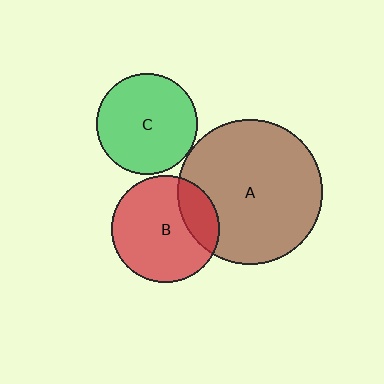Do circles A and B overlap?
Yes.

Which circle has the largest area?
Circle A (brown).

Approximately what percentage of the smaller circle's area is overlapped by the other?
Approximately 20%.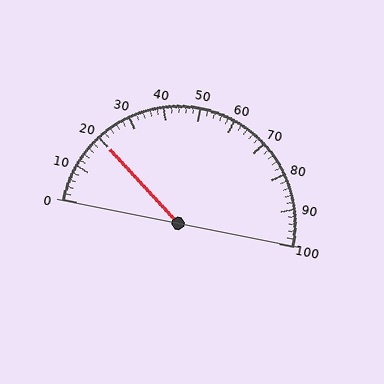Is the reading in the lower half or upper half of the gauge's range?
The reading is in the lower half of the range (0 to 100).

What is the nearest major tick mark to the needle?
The nearest major tick mark is 20.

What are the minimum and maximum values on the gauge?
The gauge ranges from 0 to 100.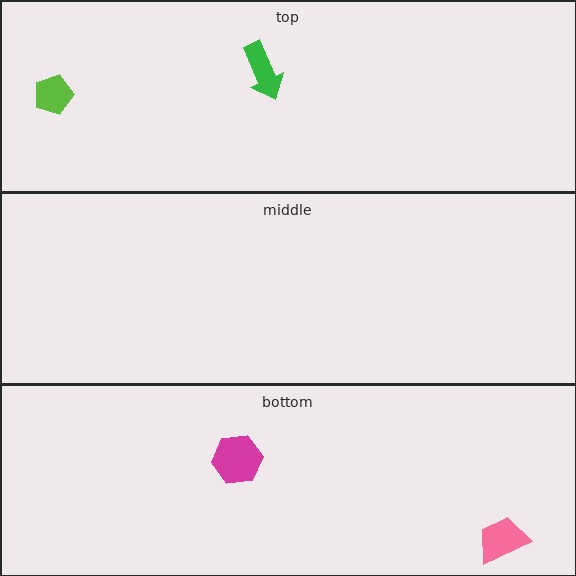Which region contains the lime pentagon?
The top region.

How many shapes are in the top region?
2.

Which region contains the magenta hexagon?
The bottom region.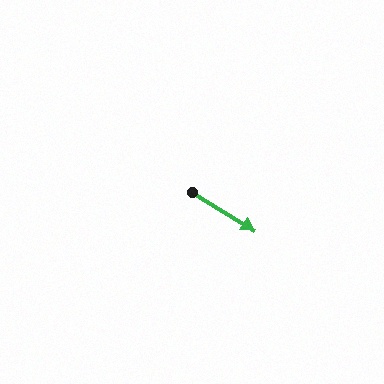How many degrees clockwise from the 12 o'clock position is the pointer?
Approximately 122 degrees.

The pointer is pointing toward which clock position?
Roughly 4 o'clock.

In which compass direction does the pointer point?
Southeast.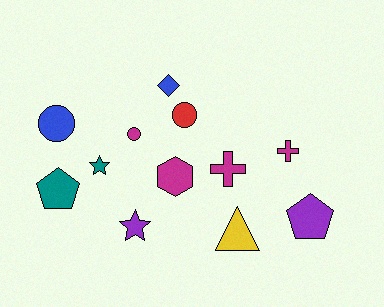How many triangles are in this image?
There is 1 triangle.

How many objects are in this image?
There are 12 objects.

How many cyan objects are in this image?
There are no cyan objects.